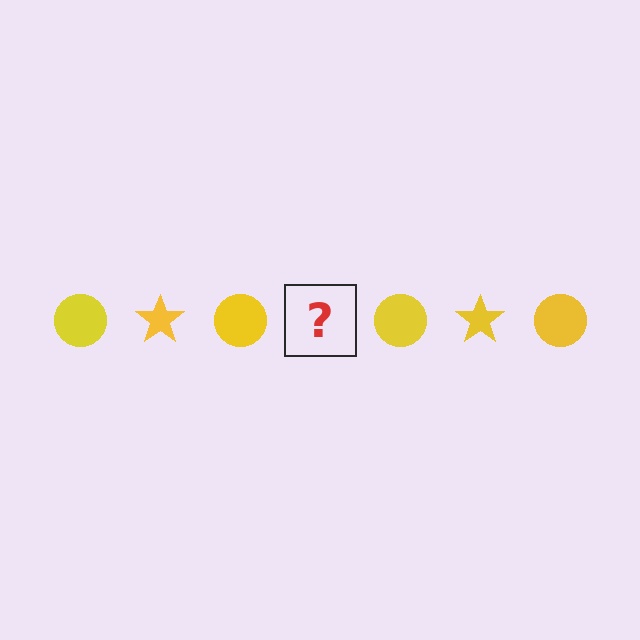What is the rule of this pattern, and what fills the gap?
The rule is that the pattern cycles through circle, star shapes in yellow. The gap should be filled with a yellow star.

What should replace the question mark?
The question mark should be replaced with a yellow star.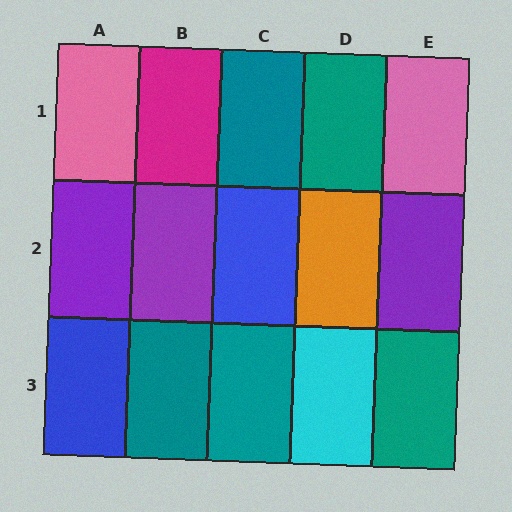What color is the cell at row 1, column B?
Magenta.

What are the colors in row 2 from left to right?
Purple, purple, blue, orange, purple.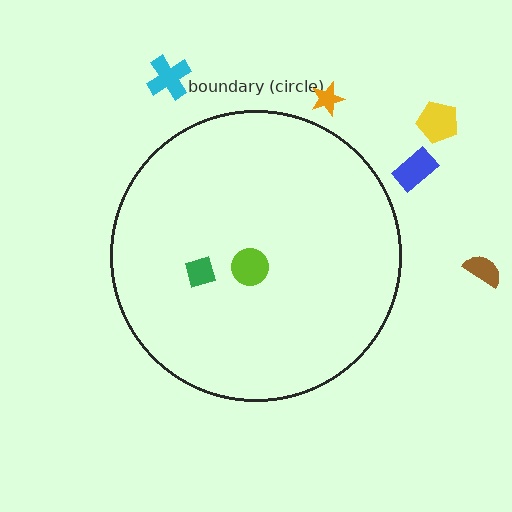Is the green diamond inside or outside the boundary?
Inside.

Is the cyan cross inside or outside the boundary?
Outside.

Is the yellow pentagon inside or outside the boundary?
Outside.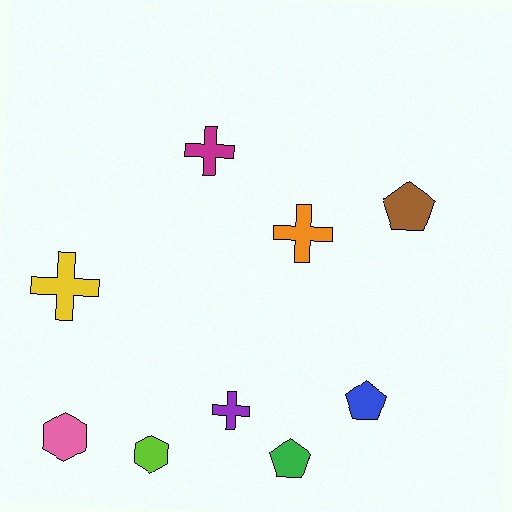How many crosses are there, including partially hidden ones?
There are 4 crosses.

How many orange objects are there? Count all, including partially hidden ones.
There is 1 orange object.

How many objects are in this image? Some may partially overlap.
There are 9 objects.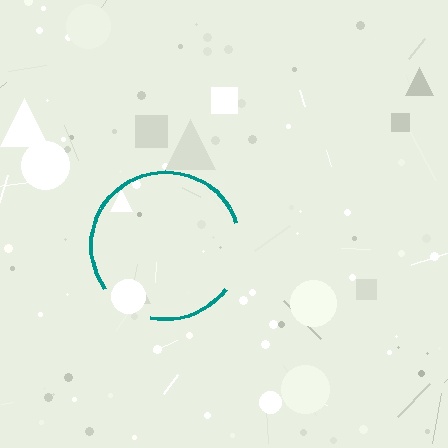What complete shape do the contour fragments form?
The contour fragments form a circle.